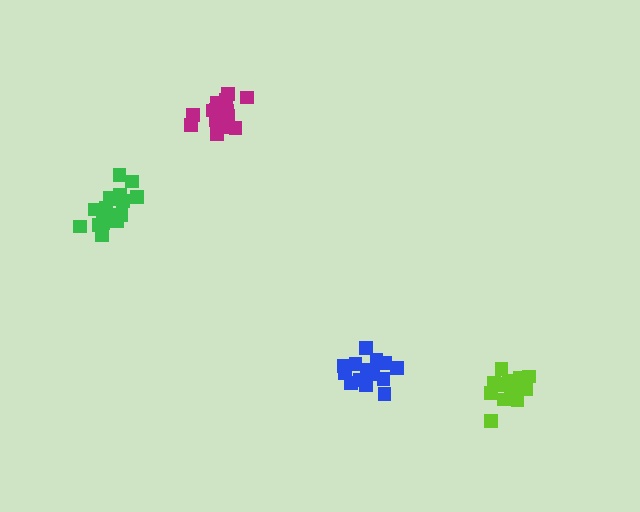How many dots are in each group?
Group 1: 17 dots, Group 2: 19 dots, Group 3: 17 dots, Group 4: 16 dots (69 total).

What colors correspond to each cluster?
The clusters are colored: green, magenta, lime, blue.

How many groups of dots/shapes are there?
There are 4 groups.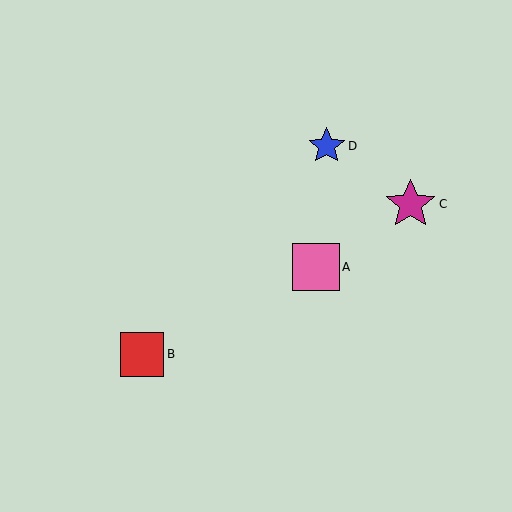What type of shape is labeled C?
Shape C is a magenta star.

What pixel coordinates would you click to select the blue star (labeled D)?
Click at (327, 146) to select the blue star D.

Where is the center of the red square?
The center of the red square is at (142, 354).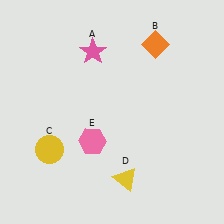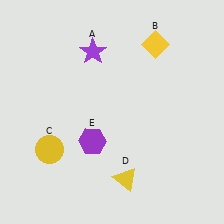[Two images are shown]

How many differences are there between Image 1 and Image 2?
There are 3 differences between the two images.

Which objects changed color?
A changed from pink to purple. B changed from orange to yellow. E changed from pink to purple.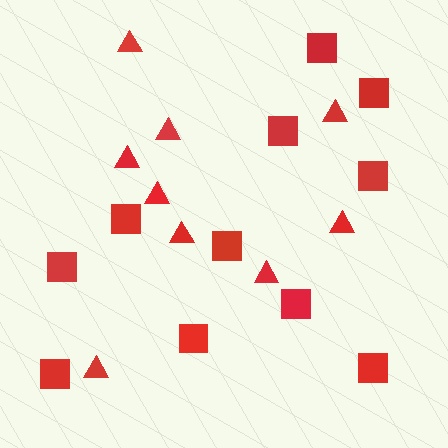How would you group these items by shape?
There are 2 groups: one group of triangles (9) and one group of squares (11).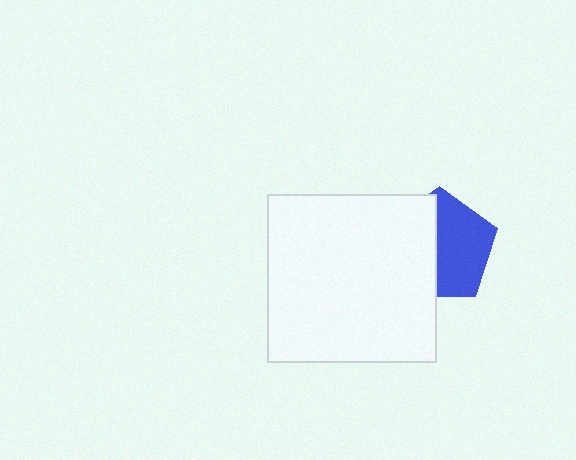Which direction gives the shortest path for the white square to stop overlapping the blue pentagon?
Moving left gives the shortest separation.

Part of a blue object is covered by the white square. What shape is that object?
It is a pentagon.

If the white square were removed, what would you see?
You would see the complete blue pentagon.